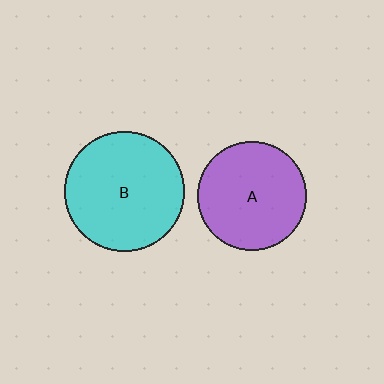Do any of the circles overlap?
No, none of the circles overlap.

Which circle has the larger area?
Circle B (cyan).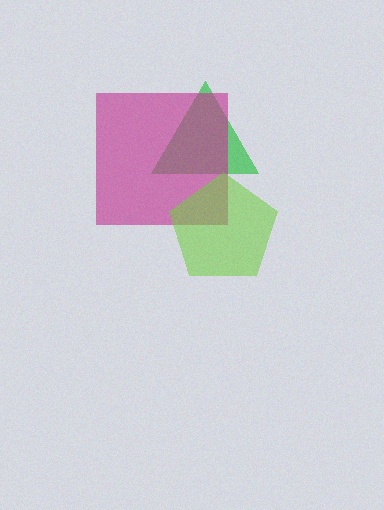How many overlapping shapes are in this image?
There are 3 overlapping shapes in the image.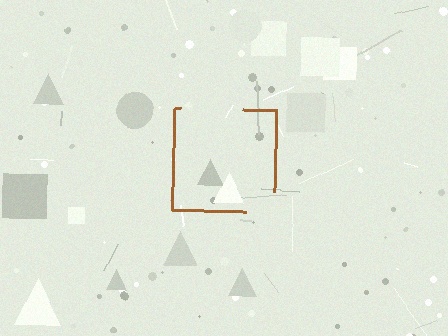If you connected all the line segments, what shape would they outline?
They would outline a square.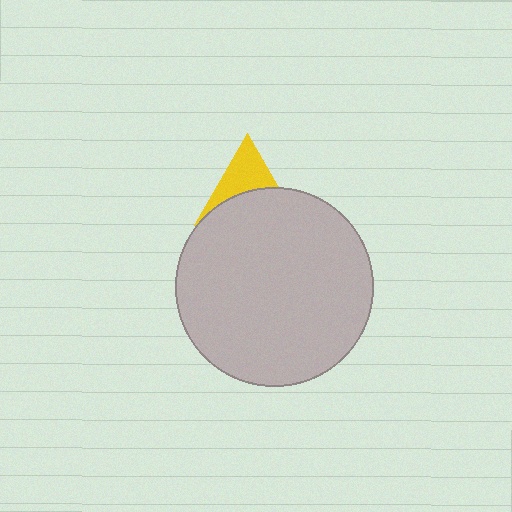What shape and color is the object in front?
The object in front is a light gray circle.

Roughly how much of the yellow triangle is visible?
About half of it is visible (roughly 46%).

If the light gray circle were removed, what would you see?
You would see the complete yellow triangle.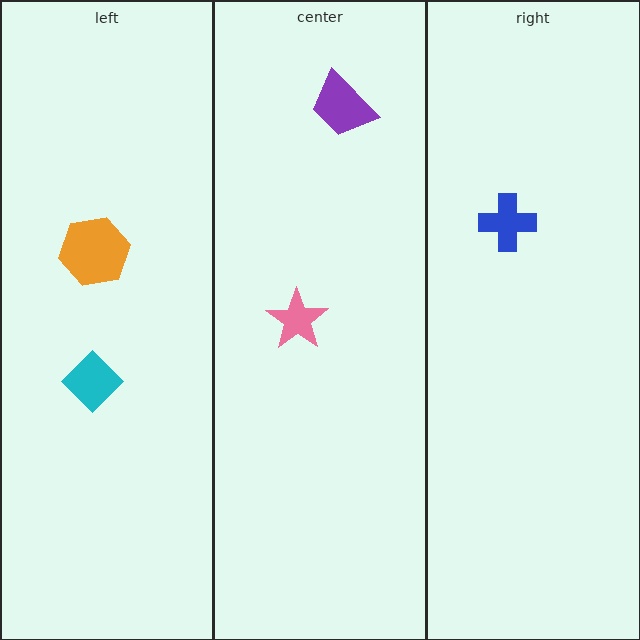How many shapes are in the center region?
2.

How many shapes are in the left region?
2.